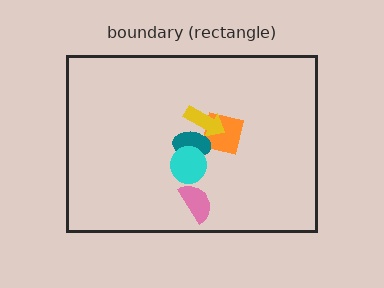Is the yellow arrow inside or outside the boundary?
Inside.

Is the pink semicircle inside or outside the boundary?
Inside.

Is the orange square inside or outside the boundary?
Inside.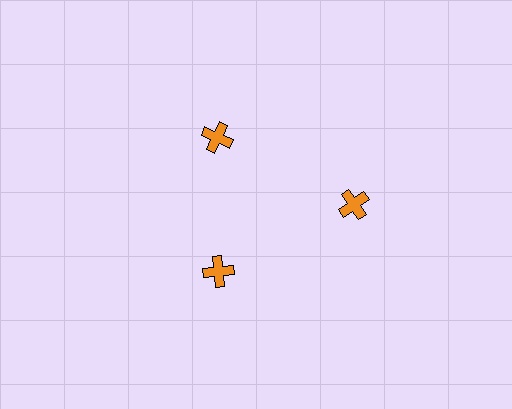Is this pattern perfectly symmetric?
No. The 3 orange crosses are arranged in a ring, but one element near the 3 o'clock position is pushed outward from the center, breaking the 3-fold rotational symmetry.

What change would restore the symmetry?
The symmetry would be restored by moving it inward, back onto the ring so that all 3 crosses sit at equal angles and equal distance from the center.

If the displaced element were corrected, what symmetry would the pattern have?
It would have 3-fold rotational symmetry — the pattern would map onto itself every 120 degrees.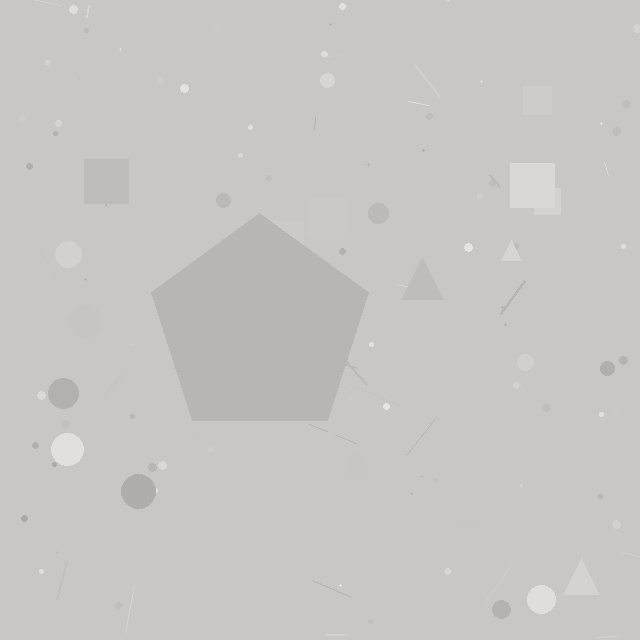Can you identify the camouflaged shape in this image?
The camouflaged shape is a pentagon.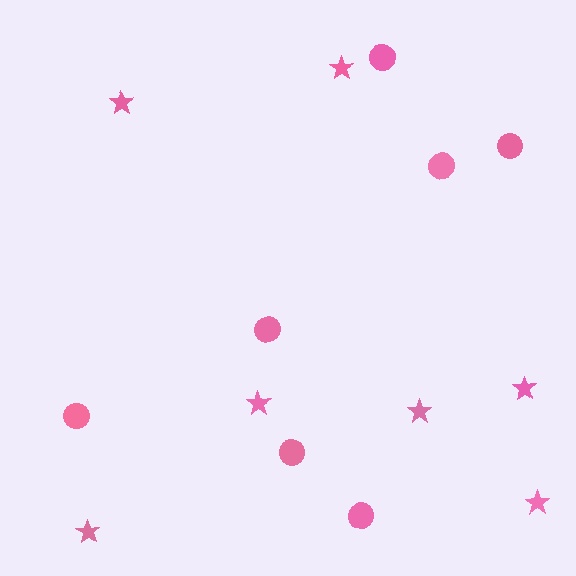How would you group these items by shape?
There are 2 groups: one group of stars (7) and one group of circles (7).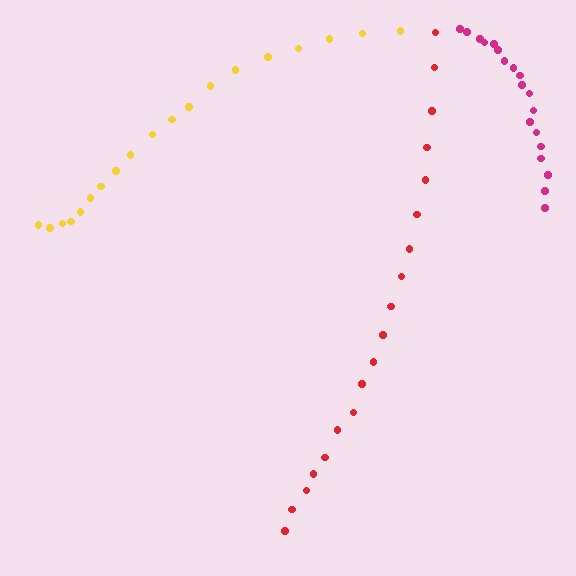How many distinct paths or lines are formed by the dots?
There are 3 distinct paths.